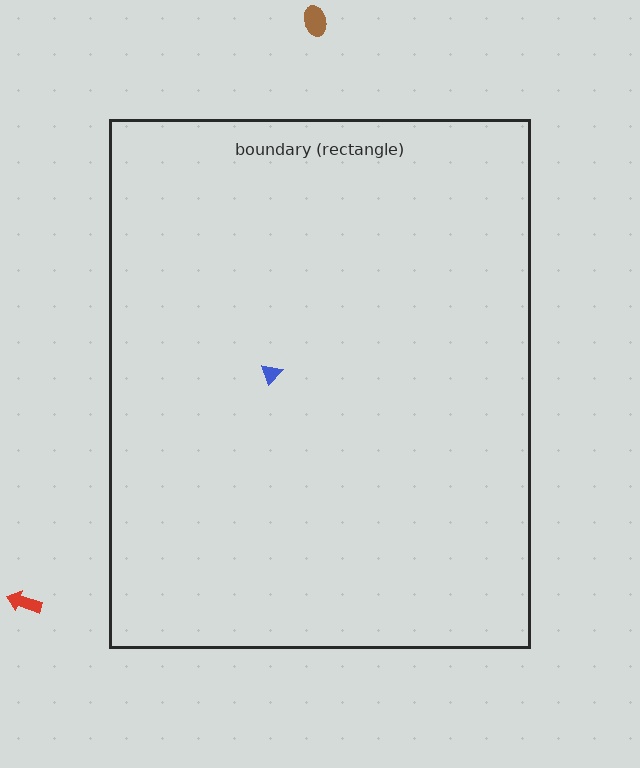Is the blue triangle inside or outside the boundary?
Inside.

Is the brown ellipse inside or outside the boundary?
Outside.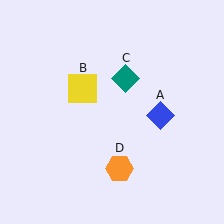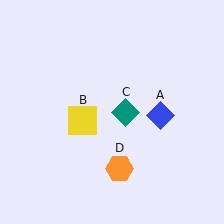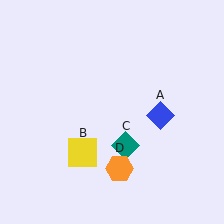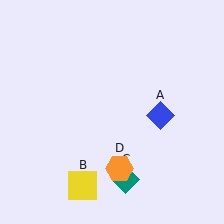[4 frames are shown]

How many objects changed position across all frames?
2 objects changed position: yellow square (object B), teal diamond (object C).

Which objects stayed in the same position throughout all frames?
Blue diamond (object A) and orange hexagon (object D) remained stationary.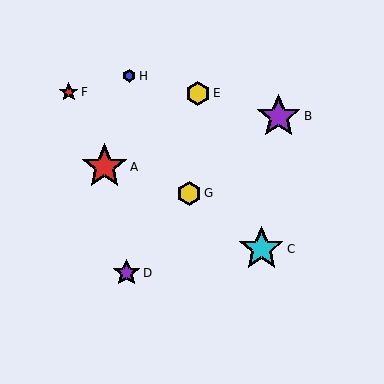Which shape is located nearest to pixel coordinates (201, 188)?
The yellow hexagon (labeled G) at (189, 193) is nearest to that location.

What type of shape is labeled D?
Shape D is a purple star.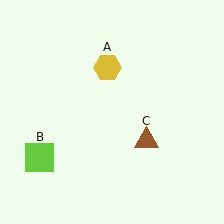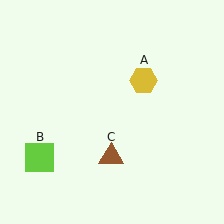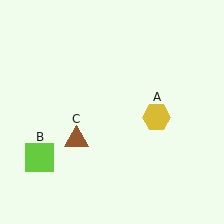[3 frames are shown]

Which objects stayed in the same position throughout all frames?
Lime square (object B) remained stationary.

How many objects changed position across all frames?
2 objects changed position: yellow hexagon (object A), brown triangle (object C).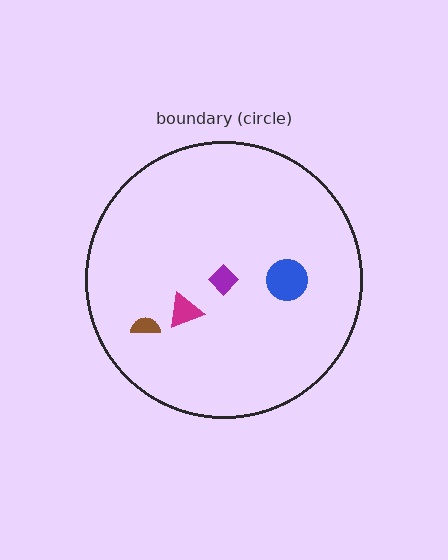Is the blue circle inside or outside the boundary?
Inside.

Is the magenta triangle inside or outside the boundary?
Inside.